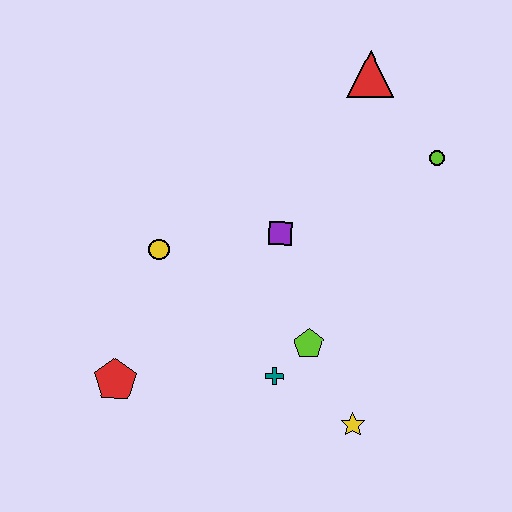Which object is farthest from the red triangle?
The red pentagon is farthest from the red triangle.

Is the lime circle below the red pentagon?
No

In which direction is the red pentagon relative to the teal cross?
The red pentagon is to the left of the teal cross.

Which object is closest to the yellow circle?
The purple square is closest to the yellow circle.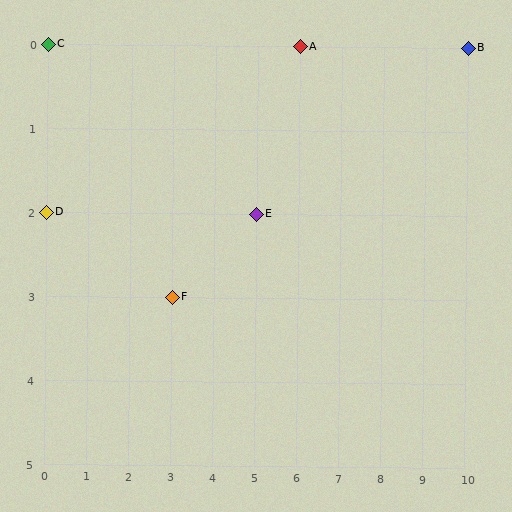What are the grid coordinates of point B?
Point B is at grid coordinates (10, 0).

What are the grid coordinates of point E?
Point E is at grid coordinates (5, 2).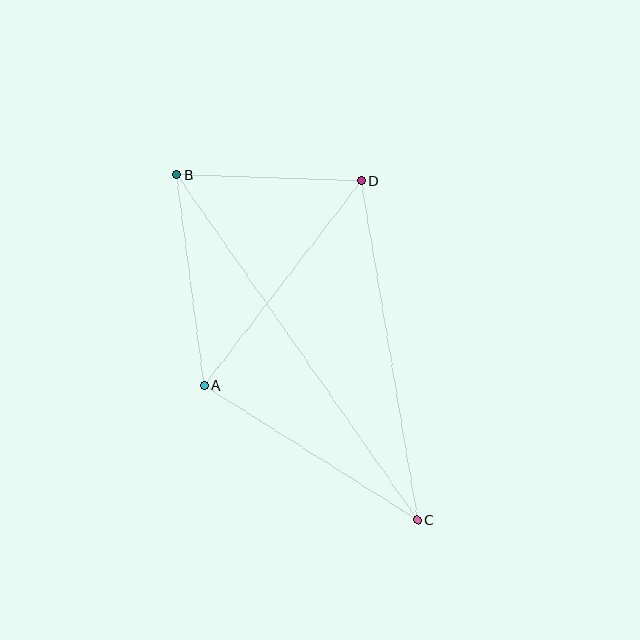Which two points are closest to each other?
Points B and D are closest to each other.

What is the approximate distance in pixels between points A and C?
The distance between A and C is approximately 252 pixels.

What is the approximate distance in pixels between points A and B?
The distance between A and B is approximately 212 pixels.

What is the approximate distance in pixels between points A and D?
The distance between A and D is approximately 258 pixels.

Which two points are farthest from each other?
Points B and C are farthest from each other.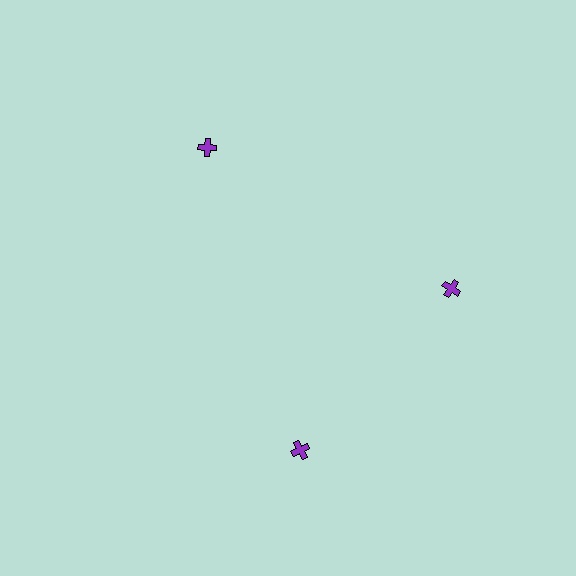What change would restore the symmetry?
The symmetry would be restored by rotating it back into even spacing with its neighbors so that all 3 crosses sit at equal angles and equal distance from the center.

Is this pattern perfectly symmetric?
No. The 3 purple crosses are arranged in a ring, but one element near the 7 o'clock position is rotated out of alignment along the ring, breaking the 3-fold rotational symmetry.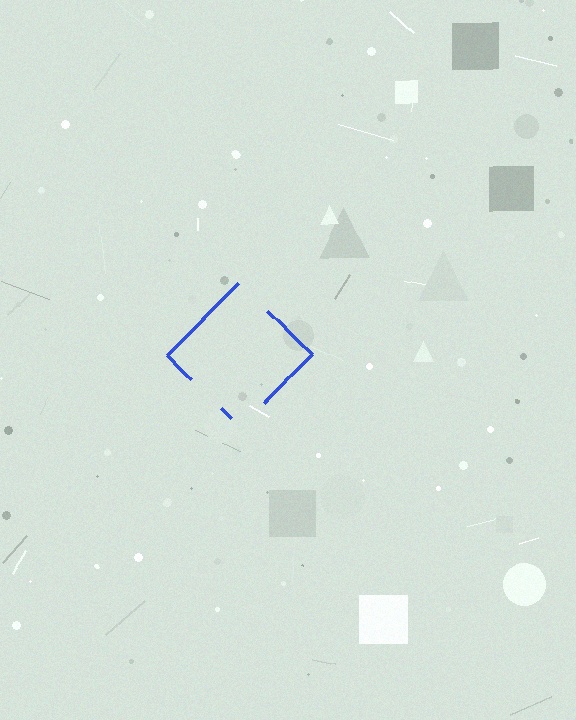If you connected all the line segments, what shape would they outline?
They would outline a diamond.